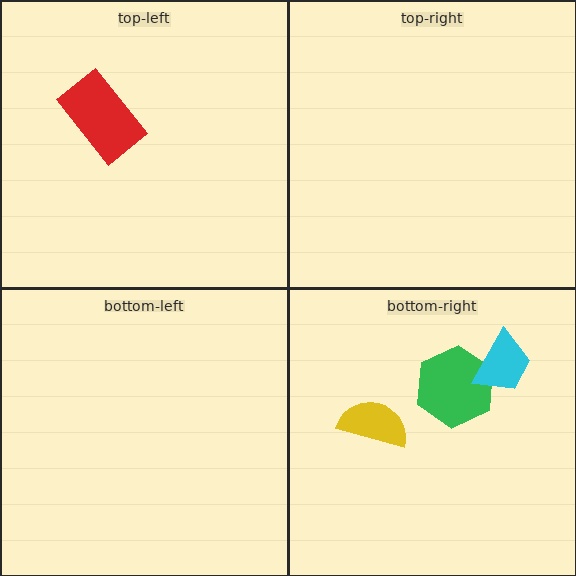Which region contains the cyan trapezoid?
The bottom-right region.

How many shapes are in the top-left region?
1.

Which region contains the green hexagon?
The bottom-right region.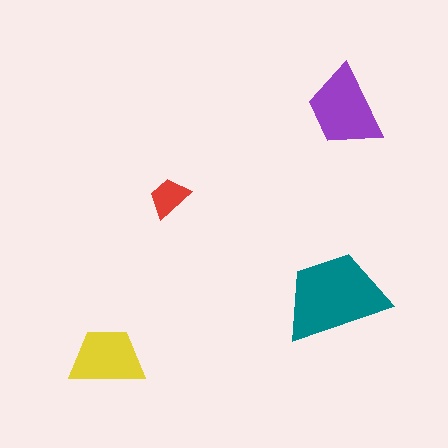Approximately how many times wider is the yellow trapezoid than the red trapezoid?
About 2 times wider.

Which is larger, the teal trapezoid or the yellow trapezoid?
The teal one.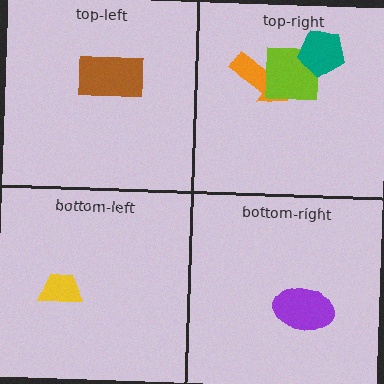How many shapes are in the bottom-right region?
1.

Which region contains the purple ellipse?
The bottom-right region.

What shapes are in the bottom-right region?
The purple ellipse.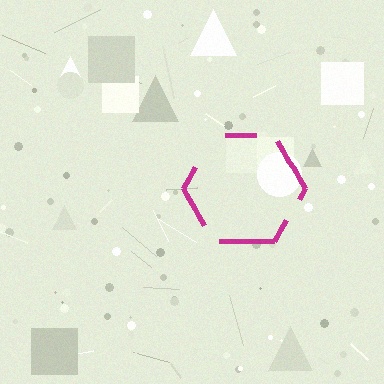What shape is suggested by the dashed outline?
The dashed outline suggests a hexagon.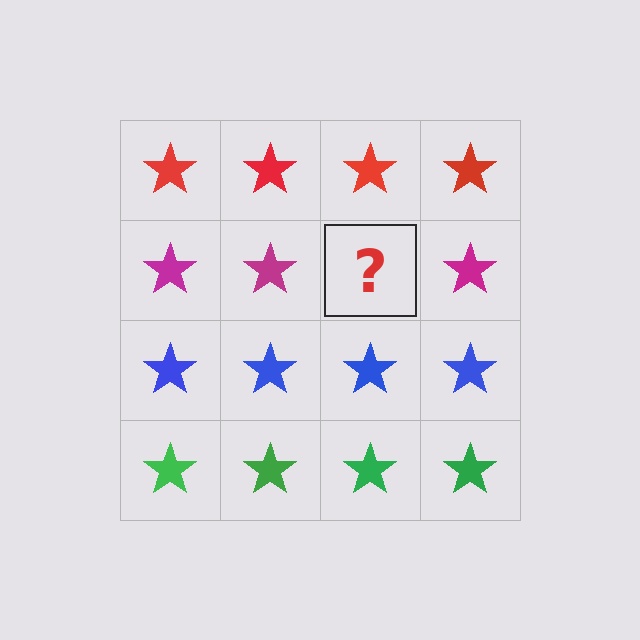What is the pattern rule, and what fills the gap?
The rule is that each row has a consistent color. The gap should be filled with a magenta star.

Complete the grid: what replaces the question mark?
The question mark should be replaced with a magenta star.